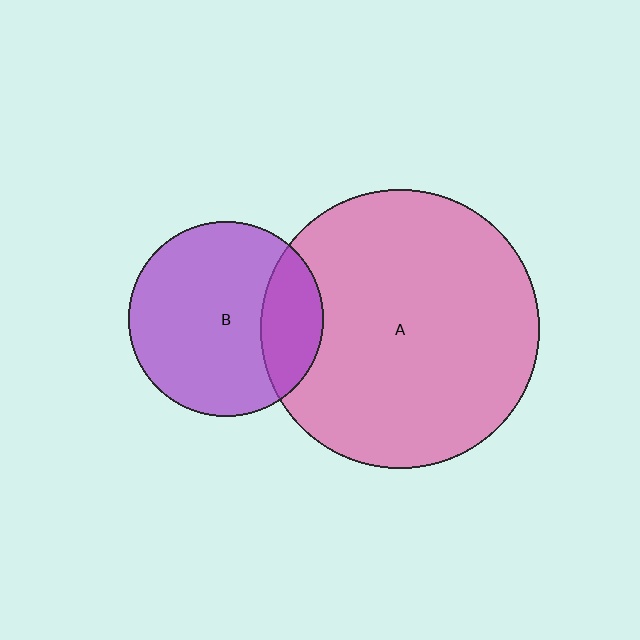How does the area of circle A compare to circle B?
Approximately 2.1 times.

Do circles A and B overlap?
Yes.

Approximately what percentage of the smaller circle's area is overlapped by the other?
Approximately 25%.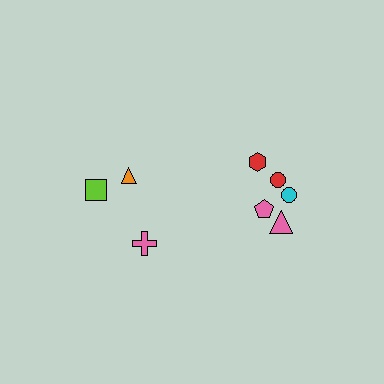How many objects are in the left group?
There are 3 objects.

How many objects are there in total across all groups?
There are 8 objects.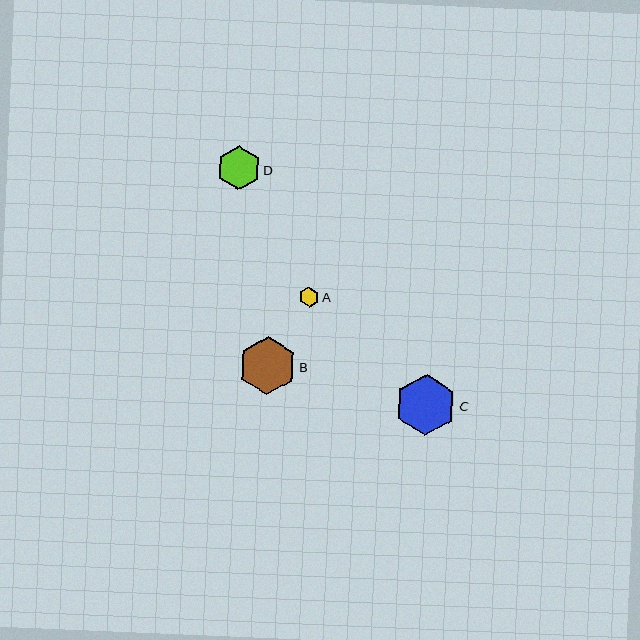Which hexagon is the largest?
Hexagon C is the largest with a size of approximately 61 pixels.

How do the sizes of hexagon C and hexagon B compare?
Hexagon C and hexagon B are approximately the same size.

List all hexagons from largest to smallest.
From largest to smallest: C, B, D, A.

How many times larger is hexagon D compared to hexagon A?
Hexagon D is approximately 2.2 times the size of hexagon A.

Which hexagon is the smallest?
Hexagon A is the smallest with a size of approximately 20 pixels.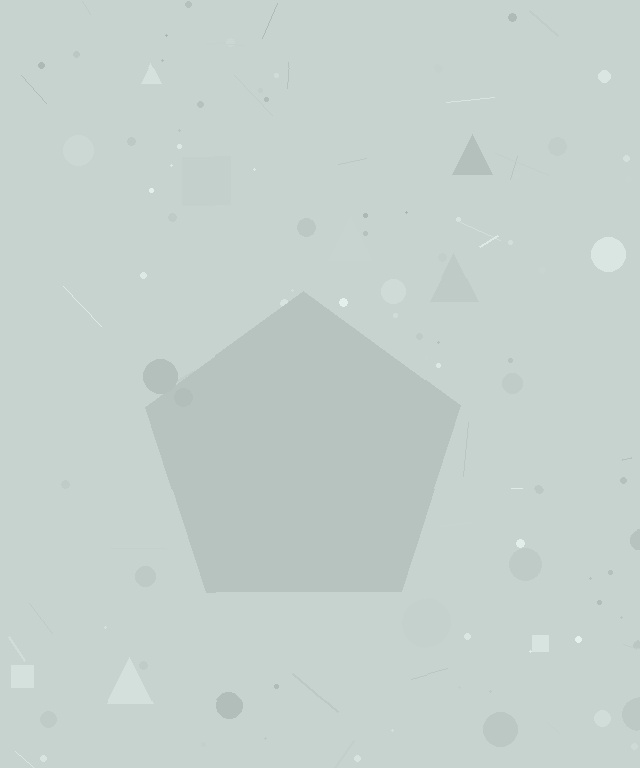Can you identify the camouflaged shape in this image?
The camouflaged shape is a pentagon.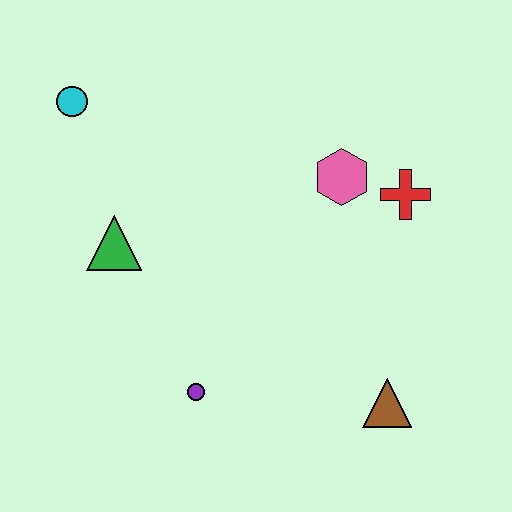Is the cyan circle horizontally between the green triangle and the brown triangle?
No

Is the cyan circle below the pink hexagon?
No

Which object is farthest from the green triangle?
The brown triangle is farthest from the green triangle.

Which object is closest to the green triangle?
The cyan circle is closest to the green triangle.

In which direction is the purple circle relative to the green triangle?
The purple circle is below the green triangle.